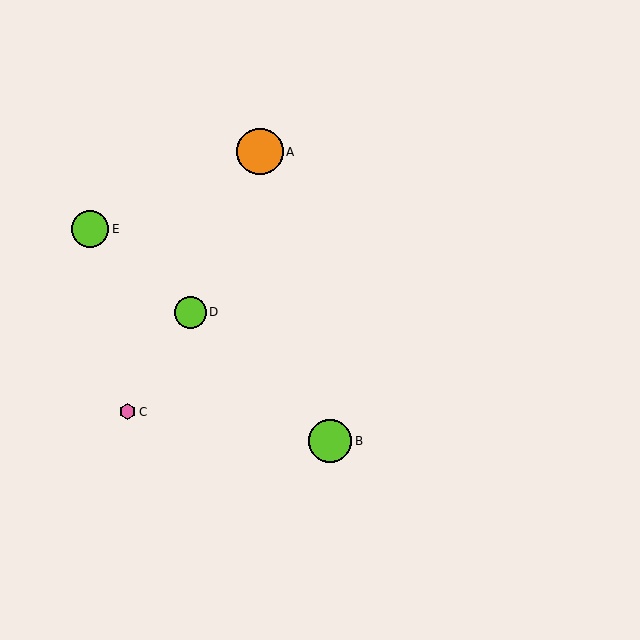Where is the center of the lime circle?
The center of the lime circle is at (330, 441).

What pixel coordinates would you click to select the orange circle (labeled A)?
Click at (260, 152) to select the orange circle A.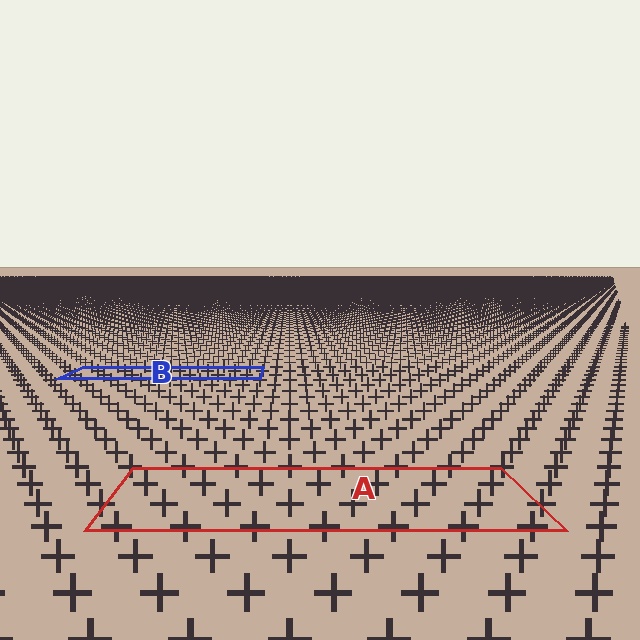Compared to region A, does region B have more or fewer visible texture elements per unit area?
Region B has more texture elements per unit area — they are packed more densely because it is farther away.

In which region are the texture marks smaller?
The texture marks are smaller in region B, because it is farther away.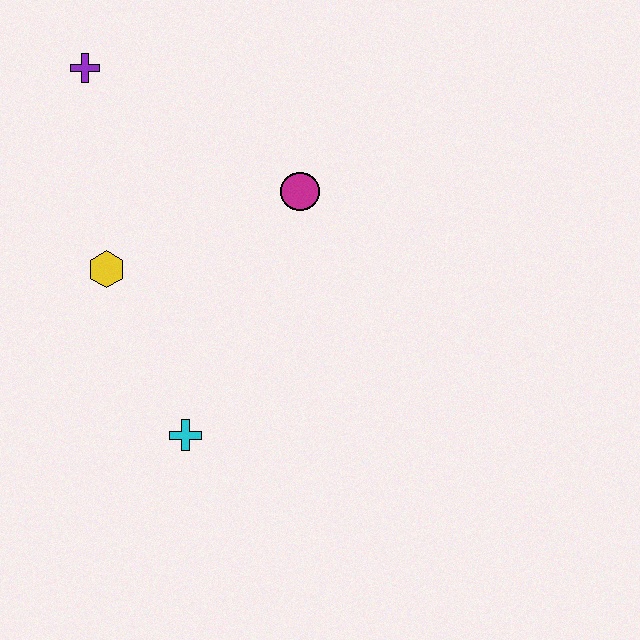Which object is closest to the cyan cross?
The yellow hexagon is closest to the cyan cross.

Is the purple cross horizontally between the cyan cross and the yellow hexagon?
No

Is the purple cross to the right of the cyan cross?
No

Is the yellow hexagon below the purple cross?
Yes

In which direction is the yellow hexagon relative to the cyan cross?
The yellow hexagon is above the cyan cross.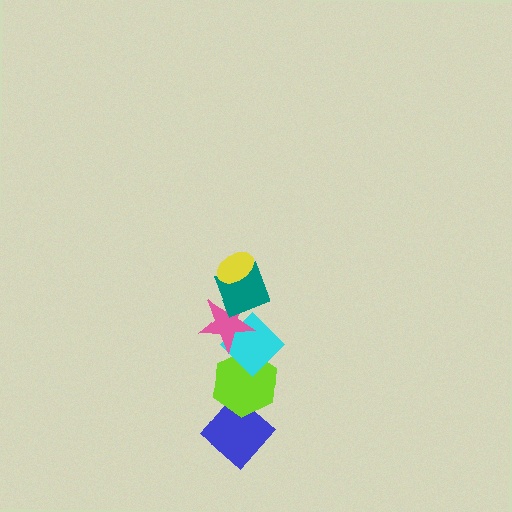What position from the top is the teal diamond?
The teal diamond is 2nd from the top.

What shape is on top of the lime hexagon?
The cyan diamond is on top of the lime hexagon.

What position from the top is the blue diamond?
The blue diamond is 6th from the top.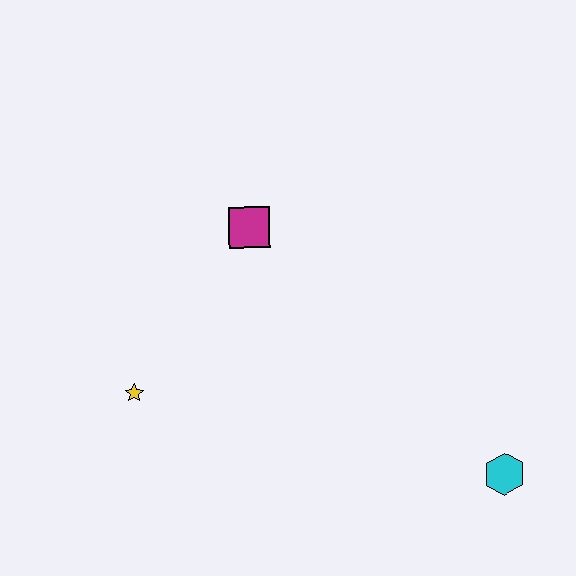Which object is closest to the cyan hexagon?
The magenta square is closest to the cyan hexagon.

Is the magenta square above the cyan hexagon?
Yes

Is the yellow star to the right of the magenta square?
No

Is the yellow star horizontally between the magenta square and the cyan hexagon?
No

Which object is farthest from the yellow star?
The cyan hexagon is farthest from the yellow star.